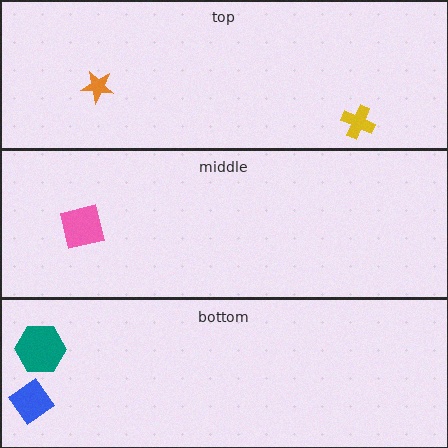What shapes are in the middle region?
The pink square.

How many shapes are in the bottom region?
2.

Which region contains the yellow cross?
The top region.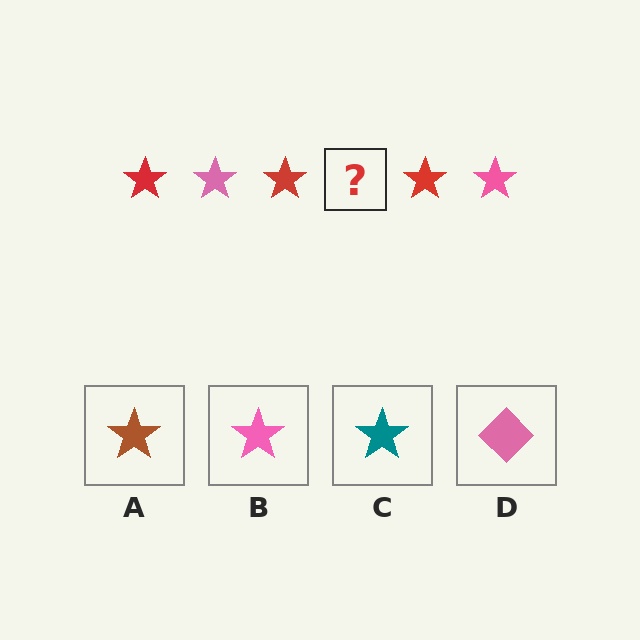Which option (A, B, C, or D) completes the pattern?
B.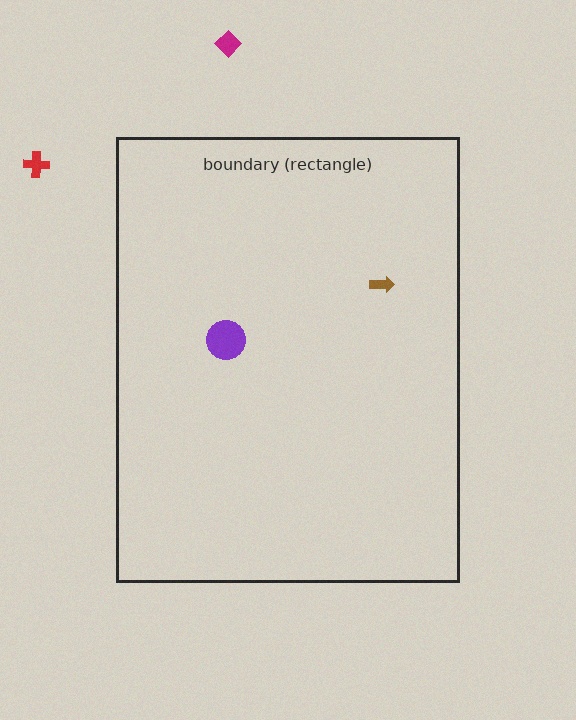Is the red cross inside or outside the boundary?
Outside.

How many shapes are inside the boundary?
2 inside, 2 outside.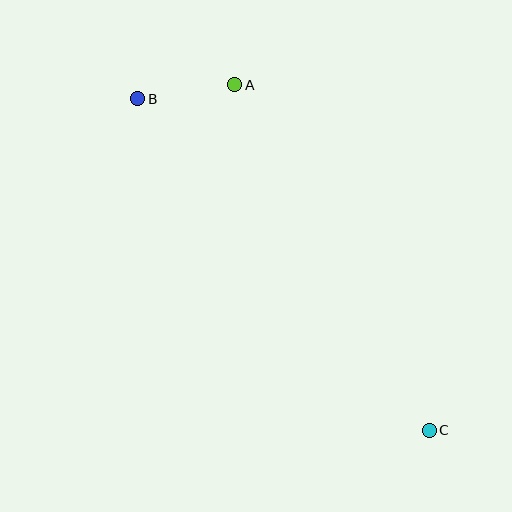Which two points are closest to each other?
Points A and B are closest to each other.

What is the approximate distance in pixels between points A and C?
The distance between A and C is approximately 397 pixels.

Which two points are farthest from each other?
Points B and C are farthest from each other.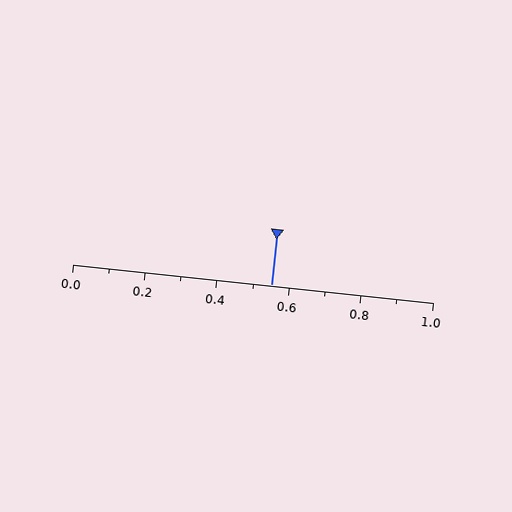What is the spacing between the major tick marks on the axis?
The major ticks are spaced 0.2 apart.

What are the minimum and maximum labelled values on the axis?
The axis runs from 0.0 to 1.0.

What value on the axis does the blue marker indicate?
The marker indicates approximately 0.55.